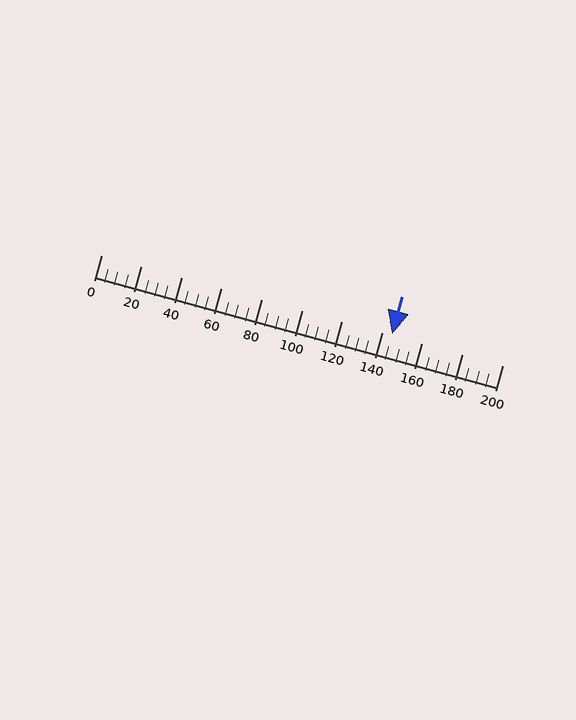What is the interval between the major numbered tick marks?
The major tick marks are spaced 20 units apart.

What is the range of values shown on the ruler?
The ruler shows values from 0 to 200.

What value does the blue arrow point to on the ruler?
The blue arrow points to approximately 145.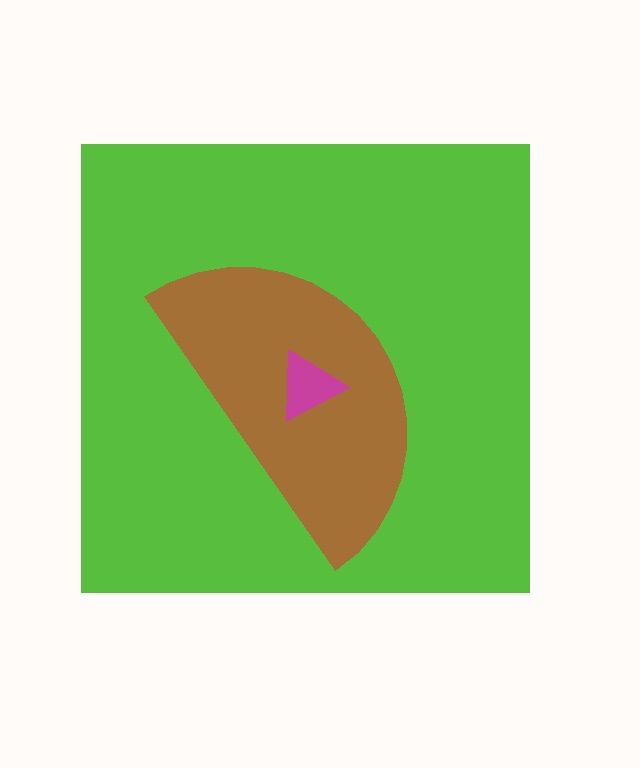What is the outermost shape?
The lime square.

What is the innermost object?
The magenta triangle.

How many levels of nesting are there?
3.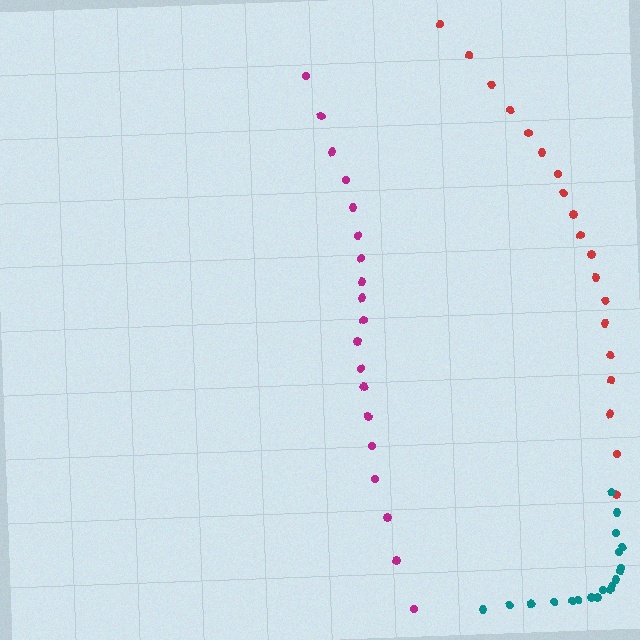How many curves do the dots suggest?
There are 3 distinct paths.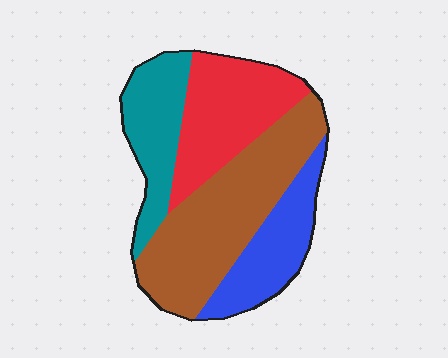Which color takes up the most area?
Brown, at roughly 40%.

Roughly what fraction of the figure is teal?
Teal takes up less than a quarter of the figure.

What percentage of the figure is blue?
Blue takes up less than a quarter of the figure.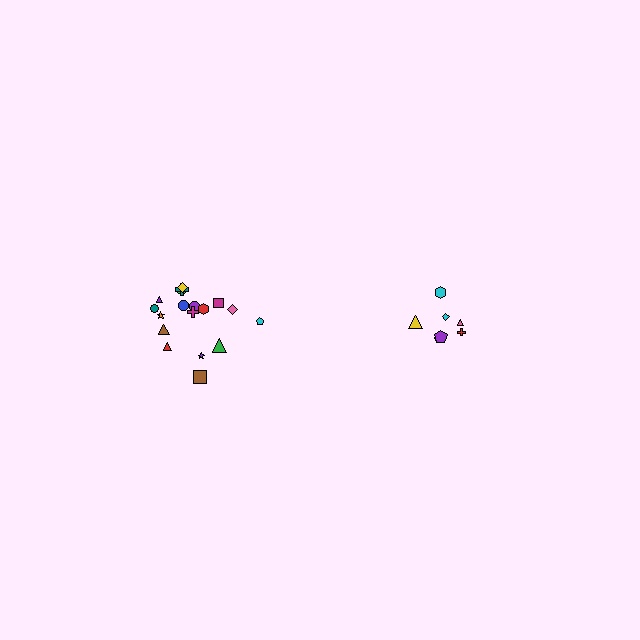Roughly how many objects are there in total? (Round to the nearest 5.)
Roughly 25 objects in total.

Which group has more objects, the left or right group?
The left group.